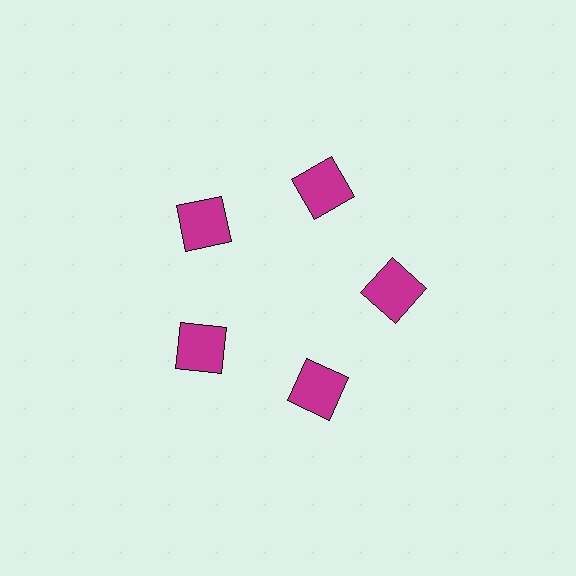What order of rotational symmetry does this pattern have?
This pattern has 5-fold rotational symmetry.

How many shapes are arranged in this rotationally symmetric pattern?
There are 5 shapes, arranged in 5 groups of 1.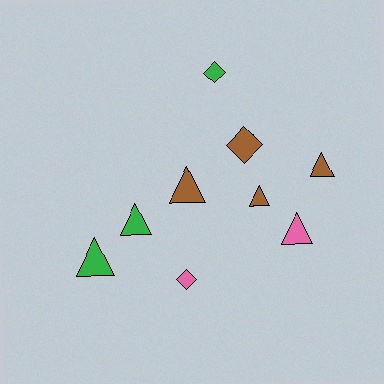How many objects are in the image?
There are 9 objects.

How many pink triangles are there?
There is 1 pink triangle.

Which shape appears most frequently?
Triangle, with 6 objects.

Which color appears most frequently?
Brown, with 4 objects.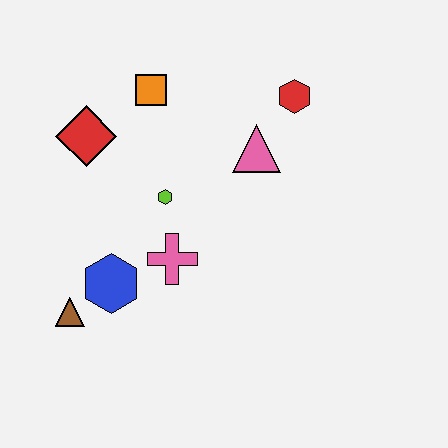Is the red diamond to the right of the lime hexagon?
No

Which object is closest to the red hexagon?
The pink triangle is closest to the red hexagon.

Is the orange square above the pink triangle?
Yes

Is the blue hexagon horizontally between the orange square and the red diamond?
Yes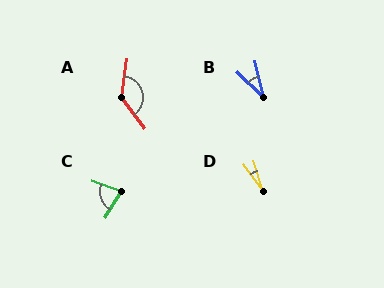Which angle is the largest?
A, at approximately 135 degrees.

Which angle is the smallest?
D, at approximately 20 degrees.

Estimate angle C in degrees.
Approximately 79 degrees.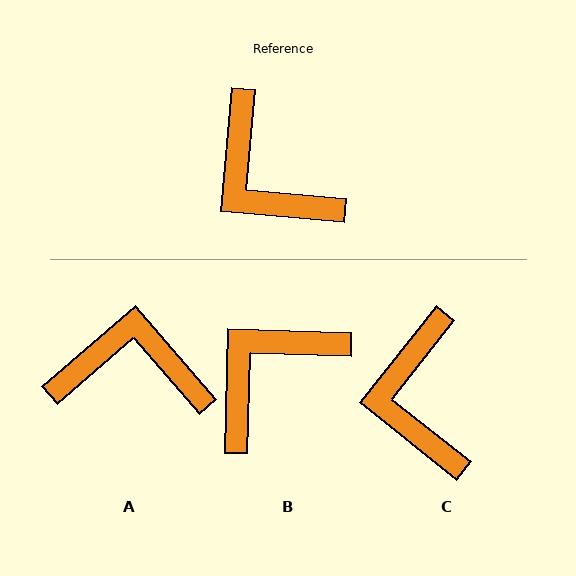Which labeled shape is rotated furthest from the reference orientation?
A, about 134 degrees away.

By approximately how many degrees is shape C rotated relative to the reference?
Approximately 33 degrees clockwise.